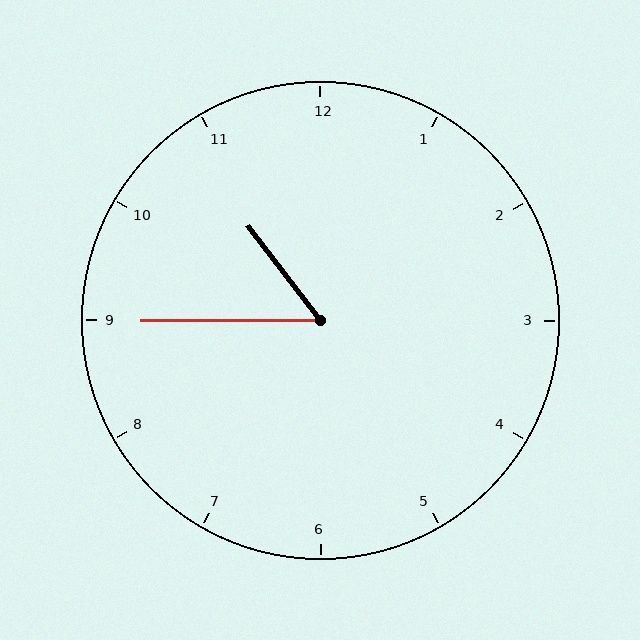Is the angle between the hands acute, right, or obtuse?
It is acute.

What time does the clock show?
10:45.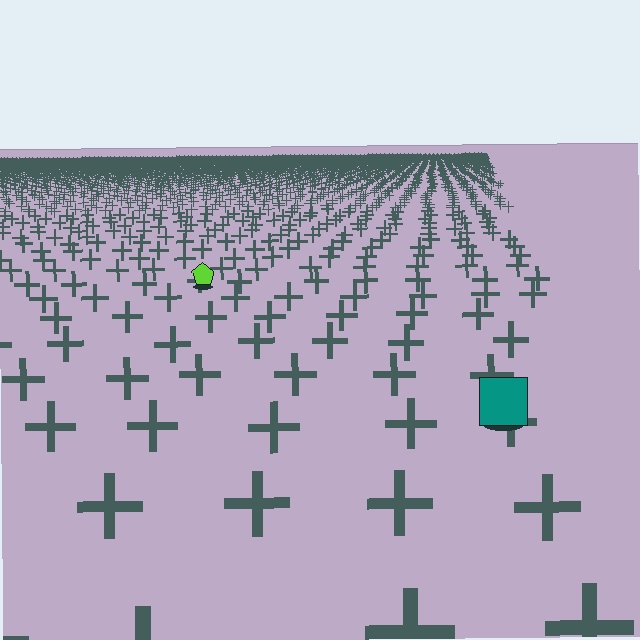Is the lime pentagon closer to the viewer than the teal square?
No. The teal square is closer — you can tell from the texture gradient: the ground texture is coarser near it.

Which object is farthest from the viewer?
The lime pentagon is farthest from the viewer. It appears smaller and the ground texture around it is denser.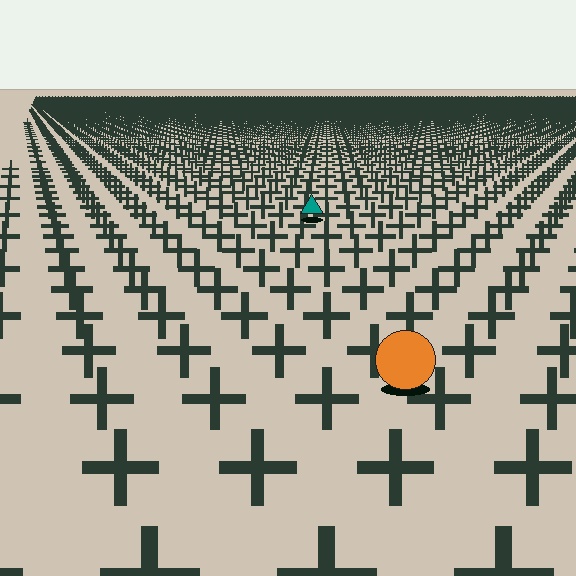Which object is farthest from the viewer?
The teal triangle is farthest from the viewer. It appears smaller and the ground texture around it is denser.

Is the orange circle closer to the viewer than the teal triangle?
Yes. The orange circle is closer — you can tell from the texture gradient: the ground texture is coarser near it.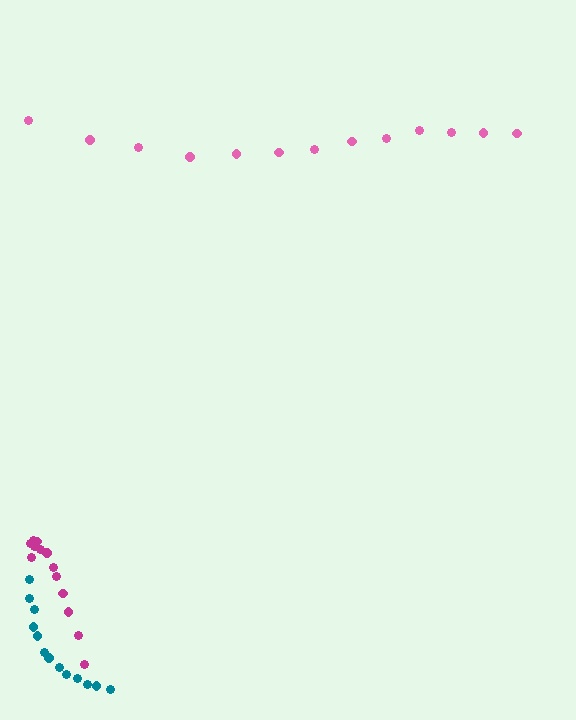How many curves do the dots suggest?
There are 3 distinct paths.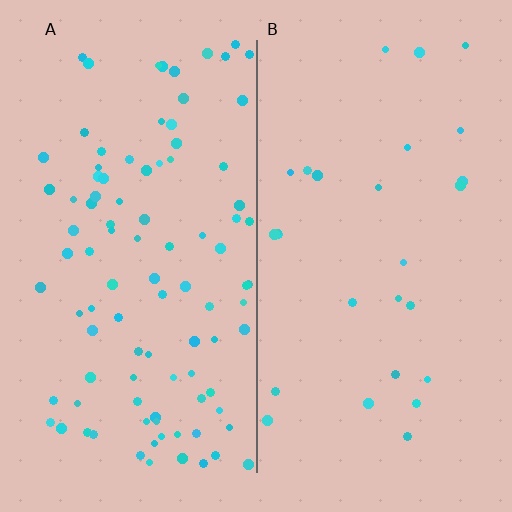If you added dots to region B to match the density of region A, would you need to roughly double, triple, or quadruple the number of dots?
Approximately quadruple.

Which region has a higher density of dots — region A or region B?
A (the left).